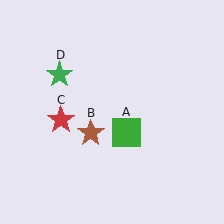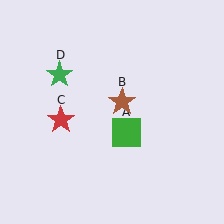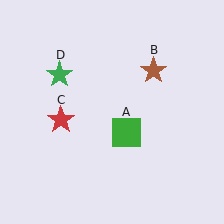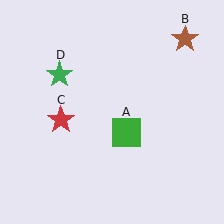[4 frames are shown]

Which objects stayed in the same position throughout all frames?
Green square (object A) and red star (object C) and green star (object D) remained stationary.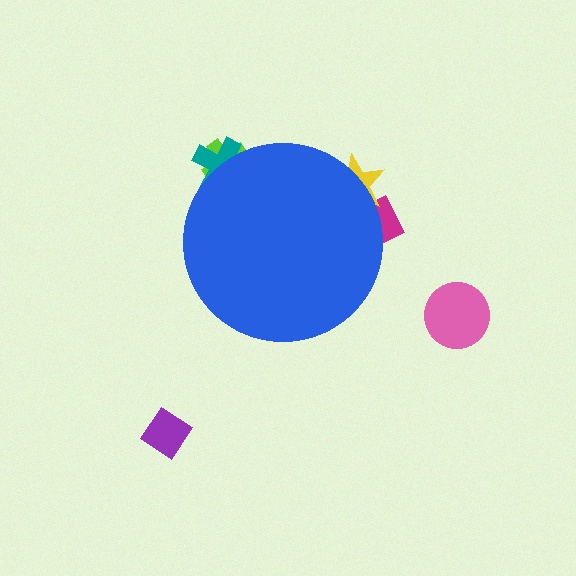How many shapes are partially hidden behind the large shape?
4 shapes are partially hidden.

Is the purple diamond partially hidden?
No, the purple diamond is fully visible.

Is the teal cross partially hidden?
Yes, the teal cross is partially hidden behind the blue circle.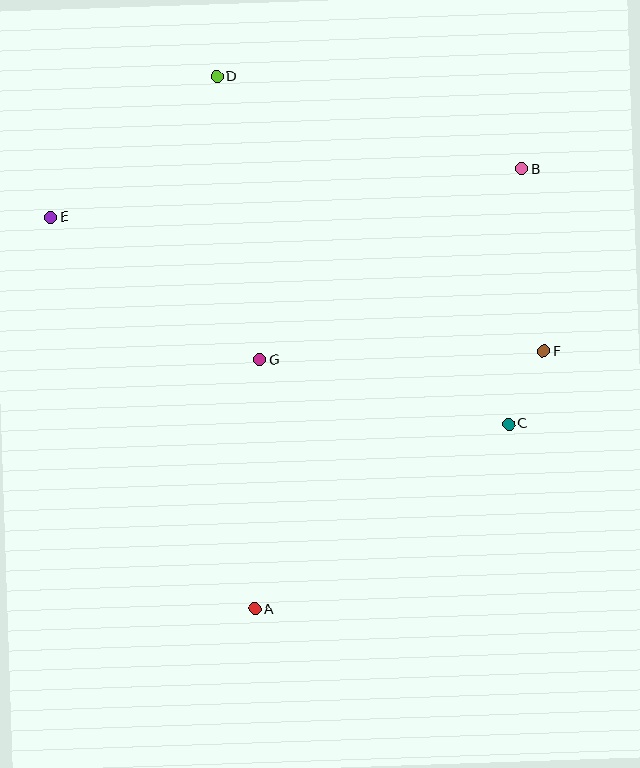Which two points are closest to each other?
Points C and F are closest to each other.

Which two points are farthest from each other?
Points A and D are farthest from each other.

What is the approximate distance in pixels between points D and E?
The distance between D and E is approximately 217 pixels.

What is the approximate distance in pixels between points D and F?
The distance between D and F is approximately 427 pixels.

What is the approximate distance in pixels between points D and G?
The distance between D and G is approximately 287 pixels.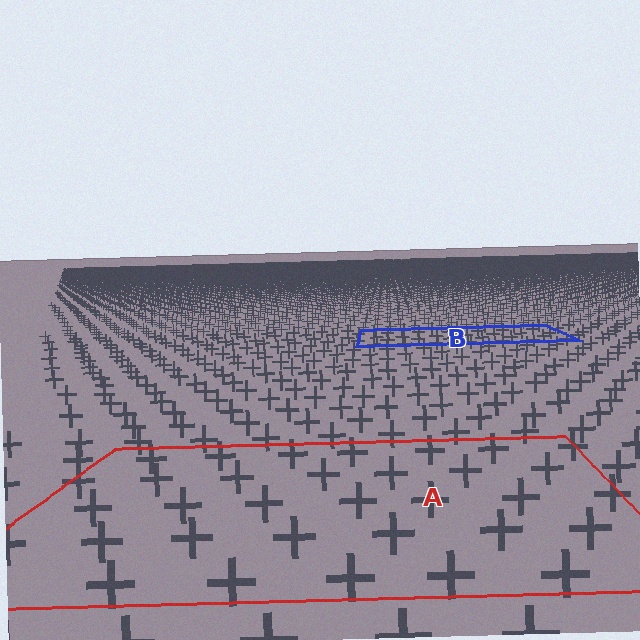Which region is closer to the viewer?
Region A is closer. The texture elements there are larger and more spread out.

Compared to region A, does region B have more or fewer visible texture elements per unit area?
Region B has more texture elements per unit area — they are packed more densely because it is farther away.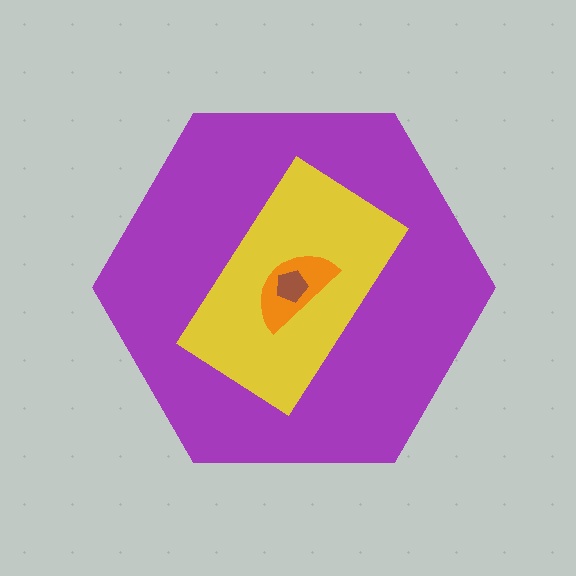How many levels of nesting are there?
4.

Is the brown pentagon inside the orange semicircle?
Yes.